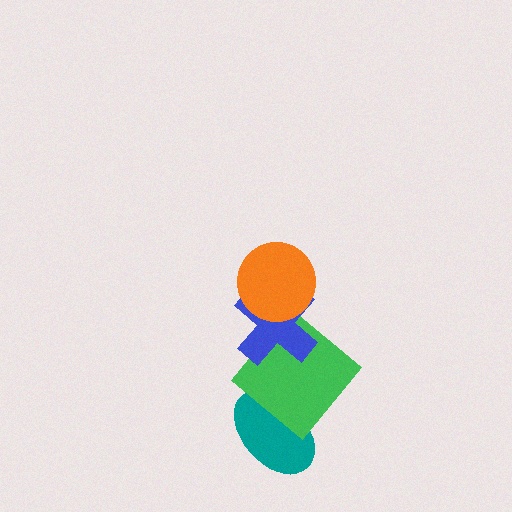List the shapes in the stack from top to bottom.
From top to bottom: the orange circle, the blue cross, the green diamond, the teal ellipse.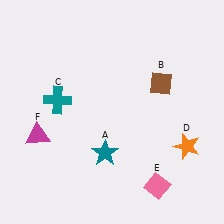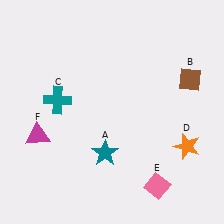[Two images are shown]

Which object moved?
The brown diamond (B) moved right.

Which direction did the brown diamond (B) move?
The brown diamond (B) moved right.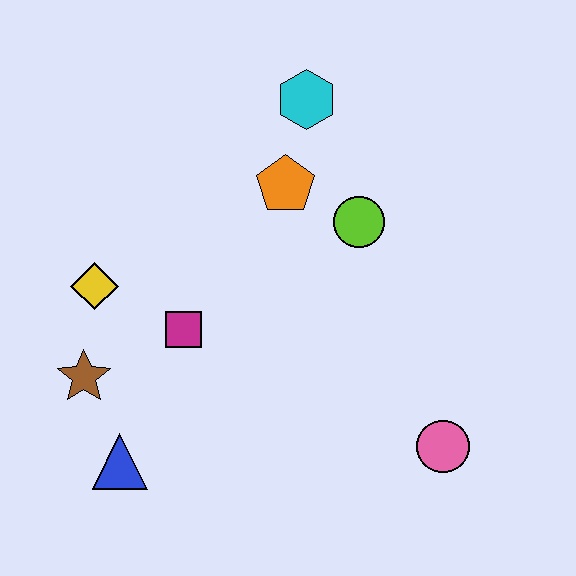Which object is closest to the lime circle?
The orange pentagon is closest to the lime circle.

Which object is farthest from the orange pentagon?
The blue triangle is farthest from the orange pentagon.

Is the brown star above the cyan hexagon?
No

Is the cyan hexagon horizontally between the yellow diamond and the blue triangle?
No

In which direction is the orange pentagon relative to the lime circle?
The orange pentagon is to the left of the lime circle.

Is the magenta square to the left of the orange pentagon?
Yes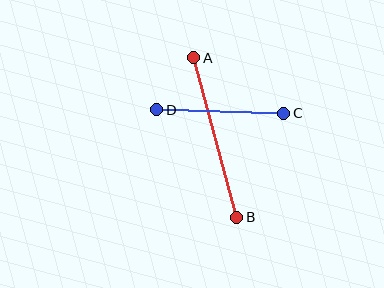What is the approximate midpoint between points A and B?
The midpoint is at approximately (215, 138) pixels.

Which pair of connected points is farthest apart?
Points A and B are farthest apart.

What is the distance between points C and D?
The distance is approximately 127 pixels.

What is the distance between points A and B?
The distance is approximately 165 pixels.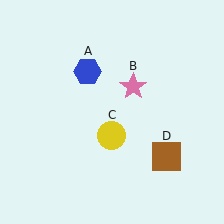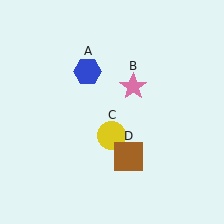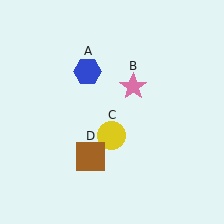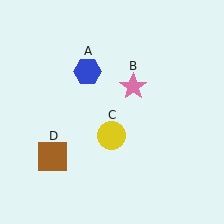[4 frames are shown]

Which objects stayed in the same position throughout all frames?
Blue hexagon (object A) and pink star (object B) and yellow circle (object C) remained stationary.